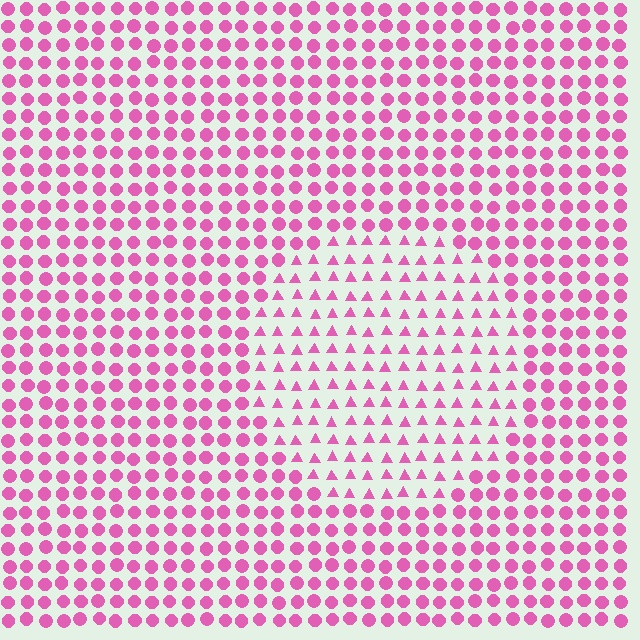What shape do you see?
I see a circle.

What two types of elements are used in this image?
The image uses triangles inside the circle region and circles outside it.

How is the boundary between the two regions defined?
The boundary is defined by a change in element shape: triangles inside vs. circles outside. All elements share the same color and spacing.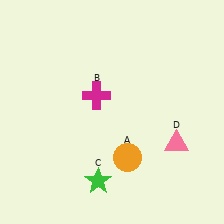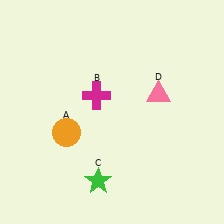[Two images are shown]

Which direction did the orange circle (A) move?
The orange circle (A) moved left.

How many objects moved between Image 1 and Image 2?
2 objects moved between the two images.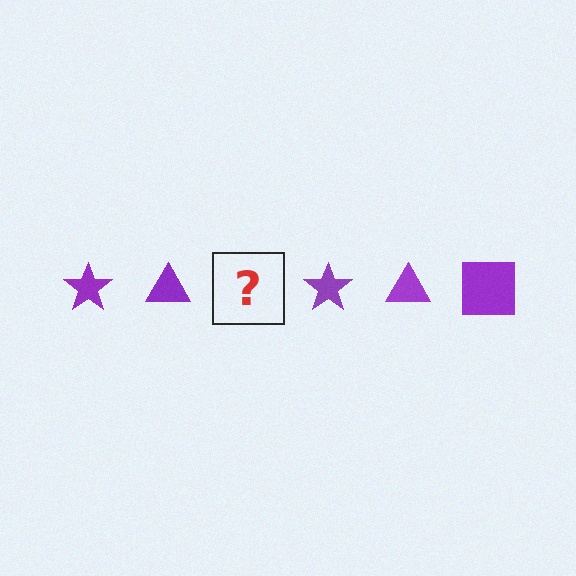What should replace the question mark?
The question mark should be replaced with a purple square.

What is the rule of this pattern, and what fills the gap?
The rule is that the pattern cycles through star, triangle, square shapes in purple. The gap should be filled with a purple square.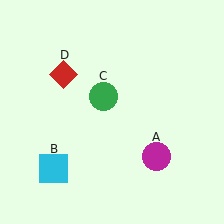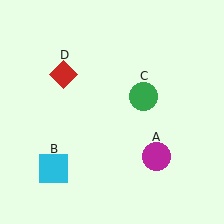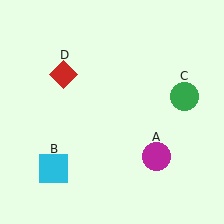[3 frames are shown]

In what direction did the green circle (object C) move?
The green circle (object C) moved right.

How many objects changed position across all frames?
1 object changed position: green circle (object C).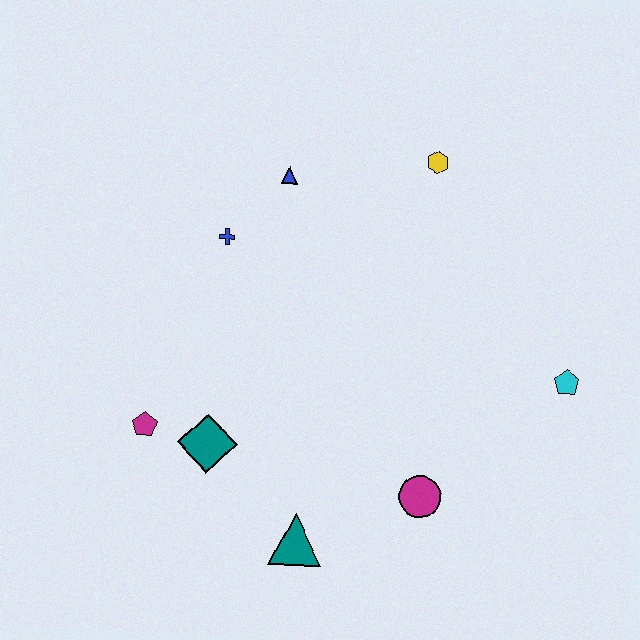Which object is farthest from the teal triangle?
The yellow hexagon is farthest from the teal triangle.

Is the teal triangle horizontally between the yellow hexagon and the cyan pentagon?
No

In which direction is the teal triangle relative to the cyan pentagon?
The teal triangle is to the left of the cyan pentagon.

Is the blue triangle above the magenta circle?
Yes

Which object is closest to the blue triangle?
The blue cross is closest to the blue triangle.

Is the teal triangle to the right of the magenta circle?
No